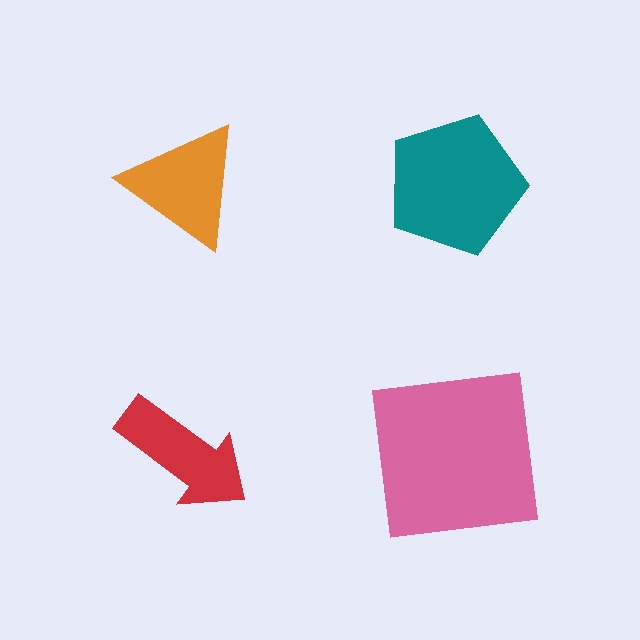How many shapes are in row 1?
2 shapes.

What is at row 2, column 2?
A pink square.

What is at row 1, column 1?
An orange triangle.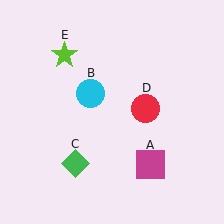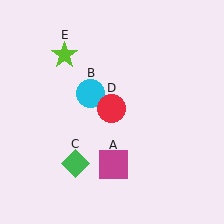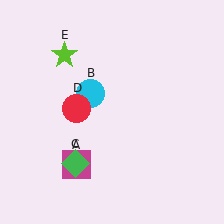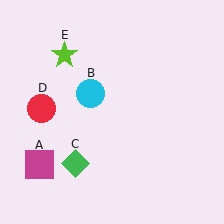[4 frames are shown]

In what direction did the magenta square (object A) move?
The magenta square (object A) moved left.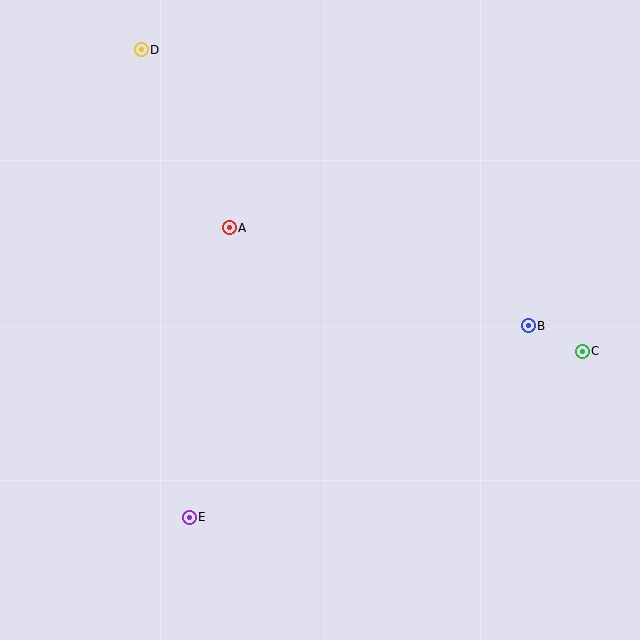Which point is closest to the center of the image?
Point A at (229, 228) is closest to the center.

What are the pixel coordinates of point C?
Point C is at (582, 351).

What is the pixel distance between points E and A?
The distance between E and A is 292 pixels.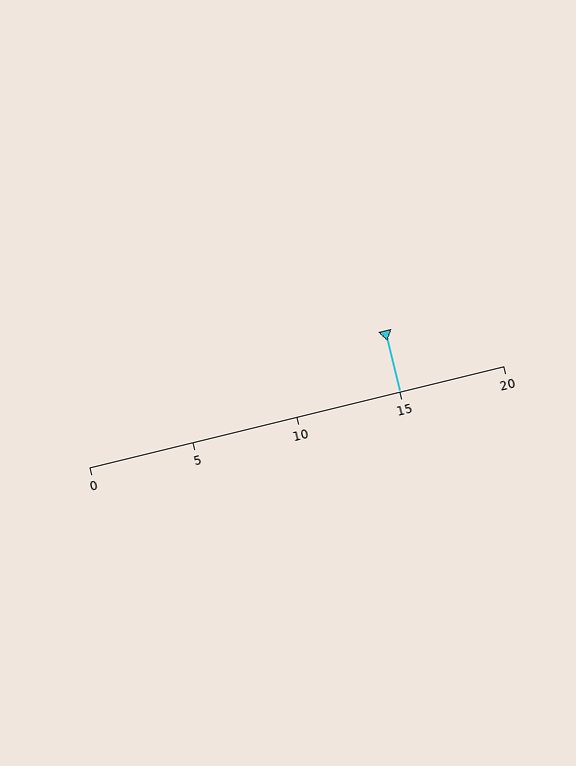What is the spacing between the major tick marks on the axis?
The major ticks are spaced 5 apart.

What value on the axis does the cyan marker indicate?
The marker indicates approximately 15.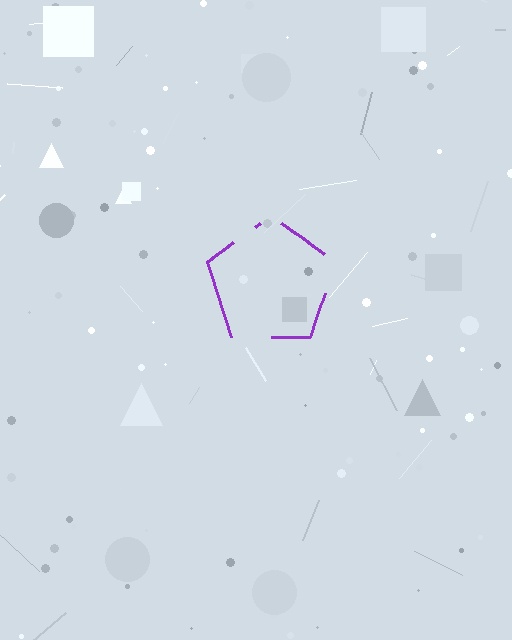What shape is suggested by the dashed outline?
The dashed outline suggests a pentagon.